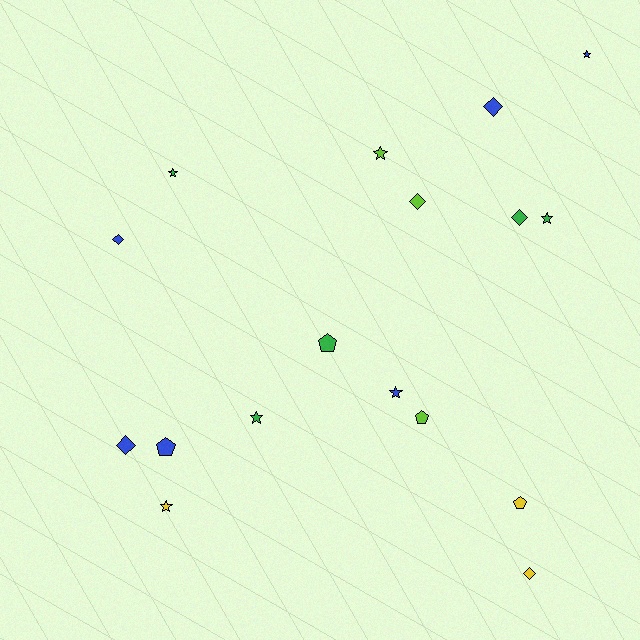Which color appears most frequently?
Blue, with 6 objects.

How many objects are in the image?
There are 17 objects.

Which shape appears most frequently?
Star, with 7 objects.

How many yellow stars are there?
There is 1 yellow star.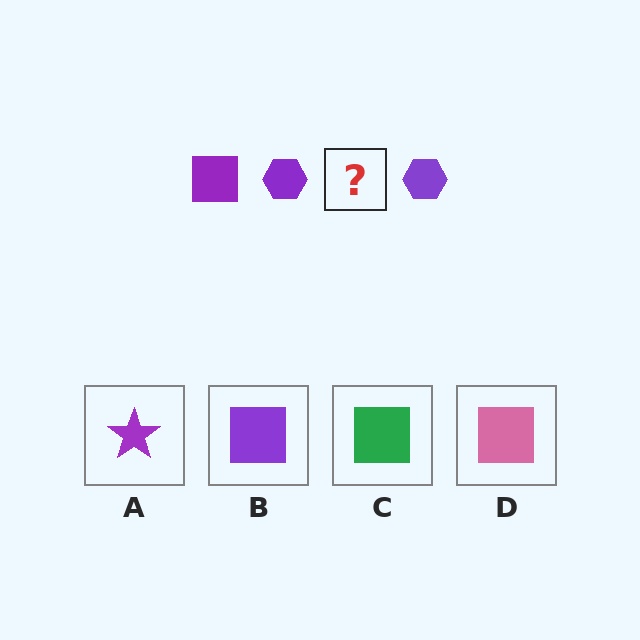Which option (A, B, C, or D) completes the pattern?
B.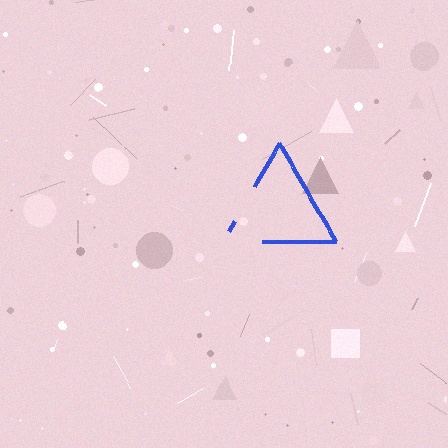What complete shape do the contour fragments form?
The contour fragments form a triangle.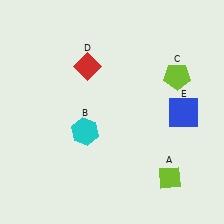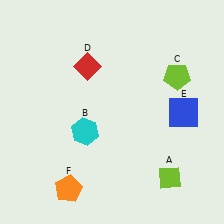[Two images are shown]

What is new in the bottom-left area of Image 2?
An orange pentagon (F) was added in the bottom-left area of Image 2.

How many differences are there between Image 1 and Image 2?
There is 1 difference between the two images.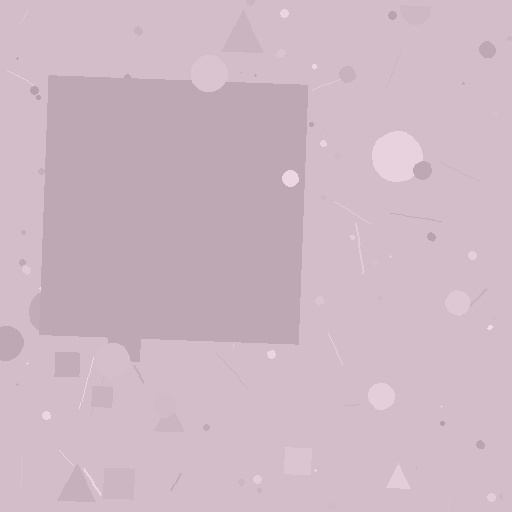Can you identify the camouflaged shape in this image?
The camouflaged shape is a square.